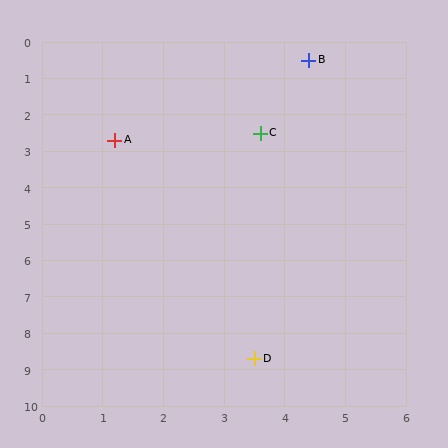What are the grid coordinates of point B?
Point B is at approximately (4.4, 0.5).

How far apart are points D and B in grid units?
Points D and B are about 8.2 grid units apart.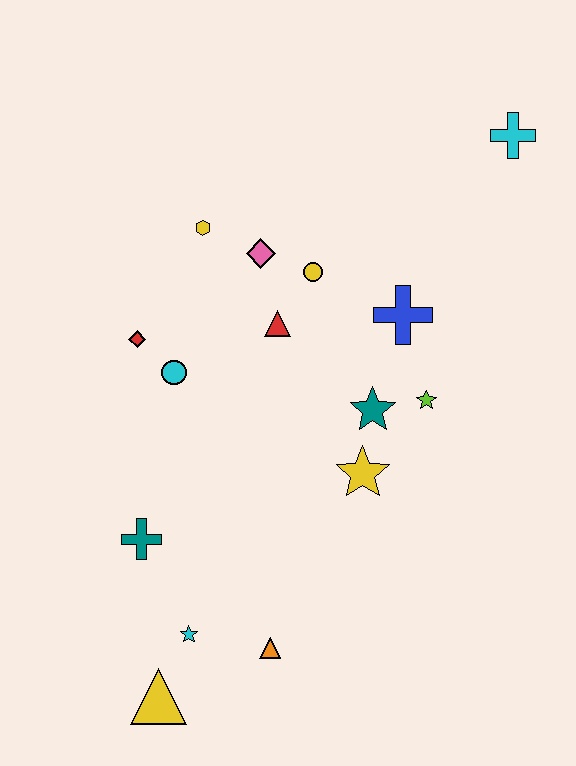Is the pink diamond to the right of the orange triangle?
No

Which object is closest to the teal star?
The lime star is closest to the teal star.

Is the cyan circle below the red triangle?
Yes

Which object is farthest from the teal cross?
The cyan cross is farthest from the teal cross.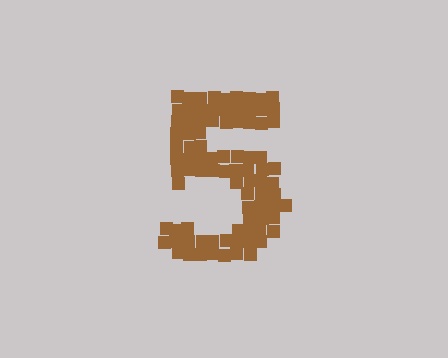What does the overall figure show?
The overall figure shows the digit 5.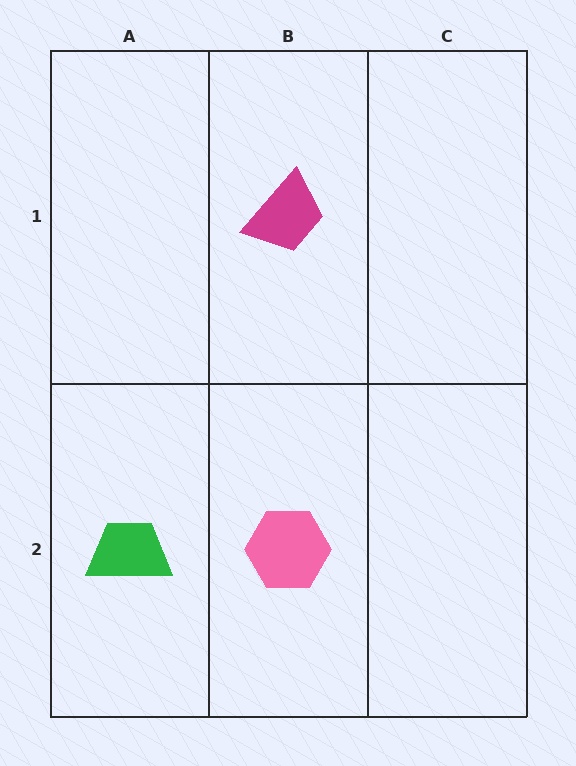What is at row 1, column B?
A magenta trapezoid.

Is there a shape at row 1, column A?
No, that cell is empty.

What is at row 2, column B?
A pink hexagon.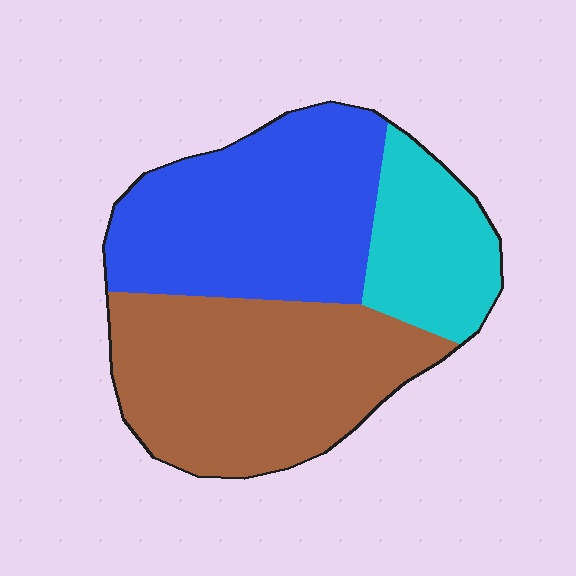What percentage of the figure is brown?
Brown takes up between a quarter and a half of the figure.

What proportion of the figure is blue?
Blue covers about 40% of the figure.